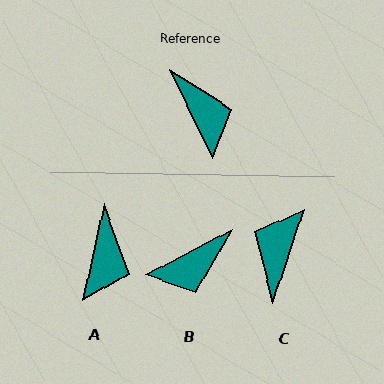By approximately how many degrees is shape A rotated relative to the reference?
Approximately 38 degrees clockwise.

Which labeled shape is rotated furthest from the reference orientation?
C, about 136 degrees away.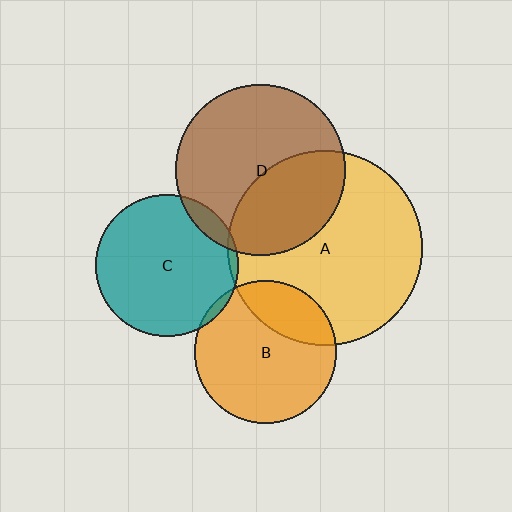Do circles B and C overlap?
Yes.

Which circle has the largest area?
Circle A (yellow).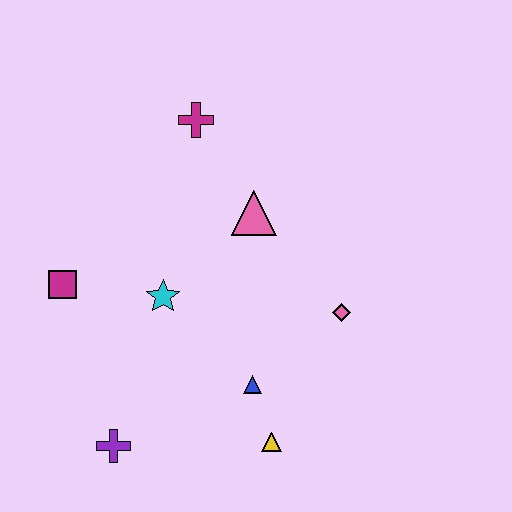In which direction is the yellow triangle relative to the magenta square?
The yellow triangle is to the right of the magenta square.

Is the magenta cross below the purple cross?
No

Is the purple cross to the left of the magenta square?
No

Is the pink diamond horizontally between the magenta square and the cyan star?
No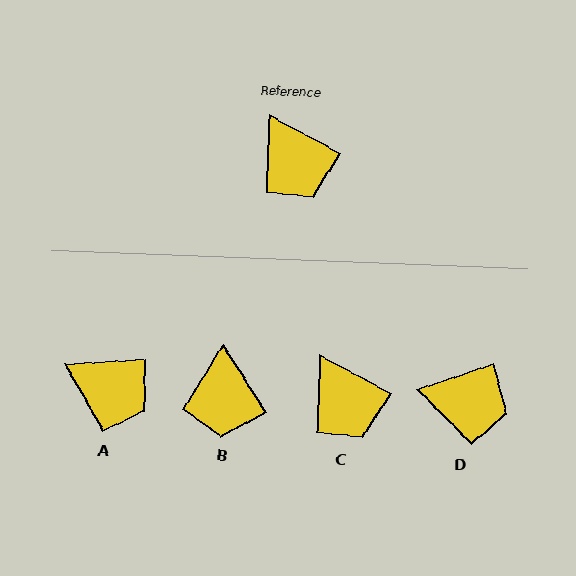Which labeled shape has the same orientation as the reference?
C.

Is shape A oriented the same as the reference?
No, it is off by about 32 degrees.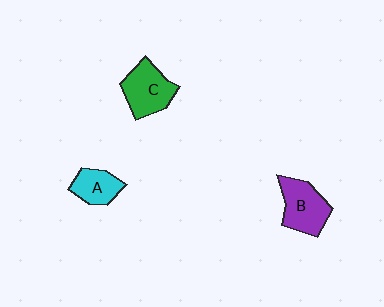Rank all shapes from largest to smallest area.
From largest to smallest: C (green), B (purple), A (cyan).